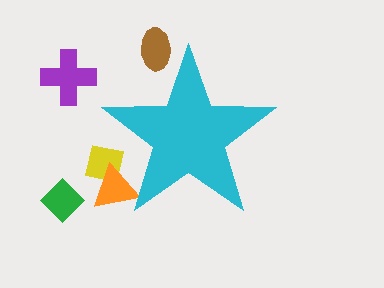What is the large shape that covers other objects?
A cyan star.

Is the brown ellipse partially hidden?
Yes, the brown ellipse is partially hidden behind the cyan star.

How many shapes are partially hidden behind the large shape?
3 shapes are partially hidden.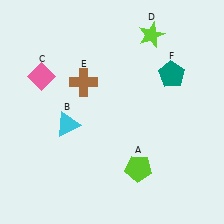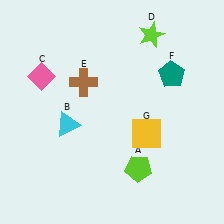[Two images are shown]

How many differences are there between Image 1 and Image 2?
There is 1 difference between the two images.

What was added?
A yellow square (G) was added in Image 2.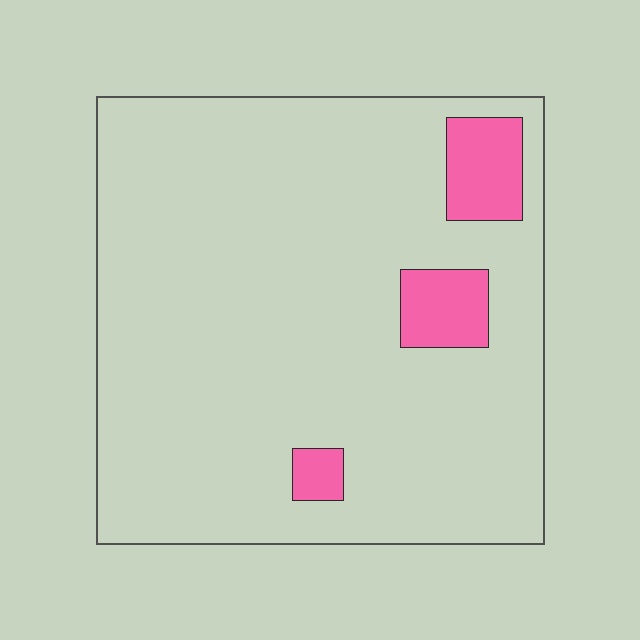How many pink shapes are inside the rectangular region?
3.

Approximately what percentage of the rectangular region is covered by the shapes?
Approximately 10%.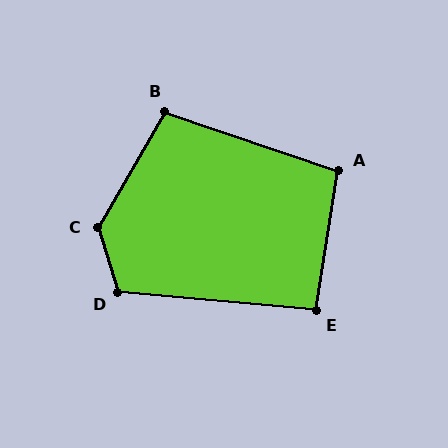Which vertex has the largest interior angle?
C, at approximately 132 degrees.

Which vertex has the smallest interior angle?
E, at approximately 94 degrees.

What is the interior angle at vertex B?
Approximately 102 degrees (obtuse).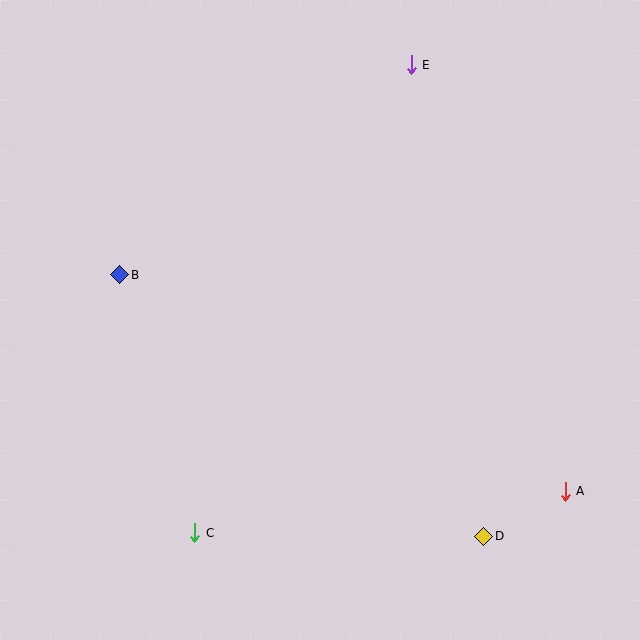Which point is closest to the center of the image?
Point B at (120, 275) is closest to the center.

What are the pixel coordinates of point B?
Point B is at (120, 275).